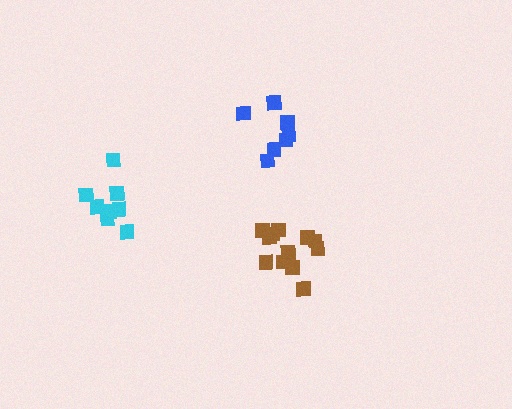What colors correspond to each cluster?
The clusters are colored: blue, brown, cyan.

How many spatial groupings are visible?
There are 3 spatial groupings.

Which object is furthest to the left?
The cyan cluster is leftmost.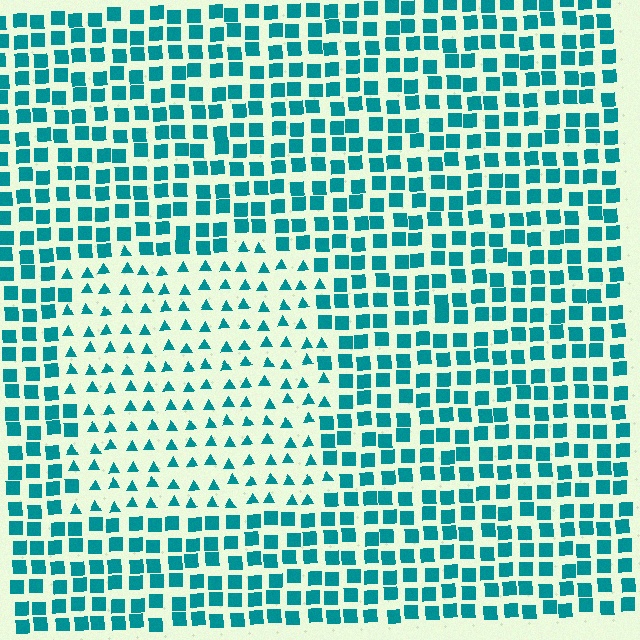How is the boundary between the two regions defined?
The boundary is defined by a change in element shape: triangles inside vs. squares outside. All elements share the same color and spacing.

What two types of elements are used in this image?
The image uses triangles inside the rectangle region and squares outside it.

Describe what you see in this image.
The image is filled with small teal elements arranged in a uniform grid. A rectangle-shaped region contains triangles, while the surrounding area contains squares. The boundary is defined purely by the change in element shape.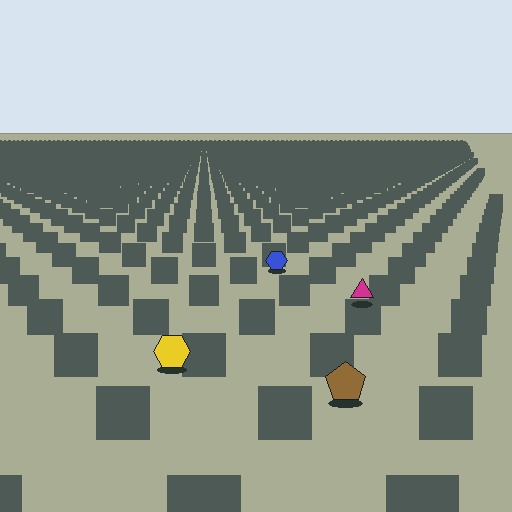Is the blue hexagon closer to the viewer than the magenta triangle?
No. The magenta triangle is closer — you can tell from the texture gradient: the ground texture is coarser near it.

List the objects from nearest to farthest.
From nearest to farthest: the brown pentagon, the yellow hexagon, the magenta triangle, the blue hexagon.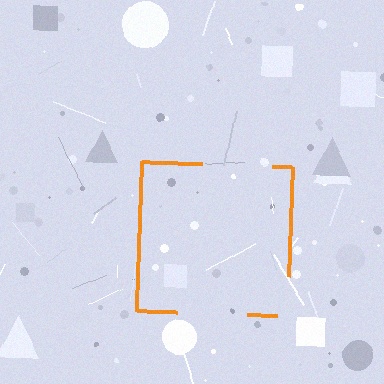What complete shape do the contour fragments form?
The contour fragments form a square.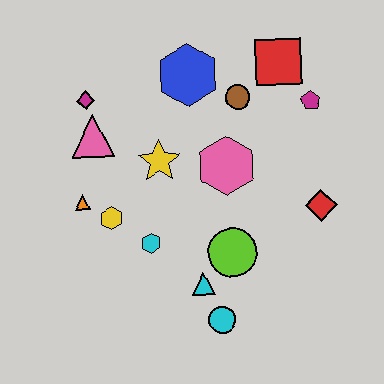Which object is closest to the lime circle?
The cyan triangle is closest to the lime circle.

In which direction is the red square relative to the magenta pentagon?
The red square is above the magenta pentagon.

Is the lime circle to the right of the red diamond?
No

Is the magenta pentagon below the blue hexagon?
Yes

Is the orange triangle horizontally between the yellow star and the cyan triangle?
No